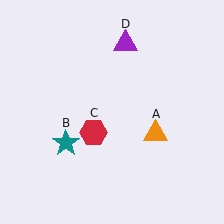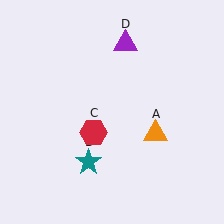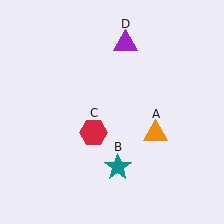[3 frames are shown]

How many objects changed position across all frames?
1 object changed position: teal star (object B).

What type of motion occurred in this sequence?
The teal star (object B) rotated counterclockwise around the center of the scene.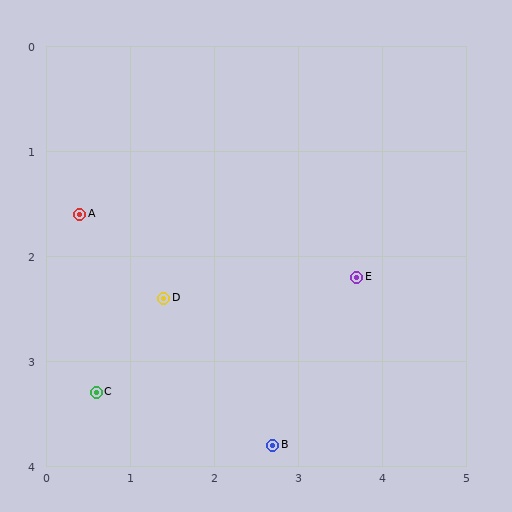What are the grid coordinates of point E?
Point E is at approximately (3.7, 2.2).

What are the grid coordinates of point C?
Point C is at approximately (0.6, 3.3).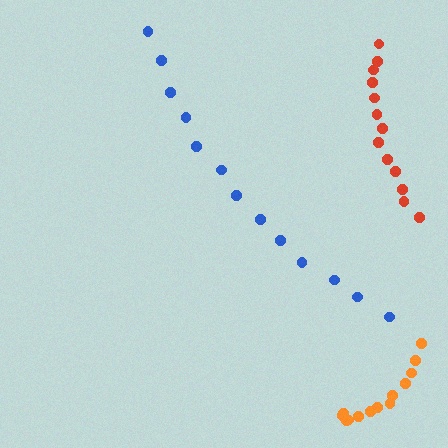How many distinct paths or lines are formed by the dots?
There are 3 distinct paths.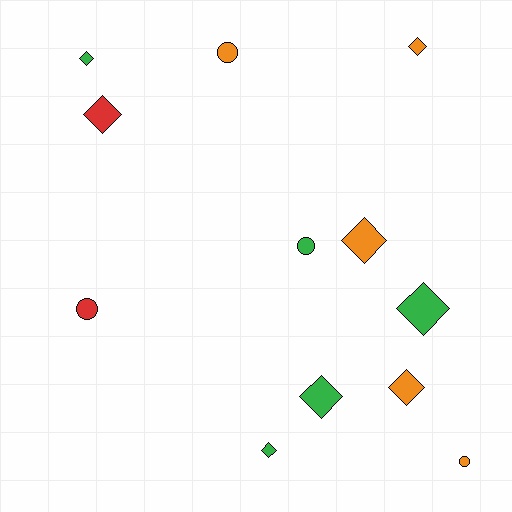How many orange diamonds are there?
There are 3 orange diamonds.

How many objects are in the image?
There are 12 objects.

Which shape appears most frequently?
Diamond, with 8 objects.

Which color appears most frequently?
Orange, with 5 objects.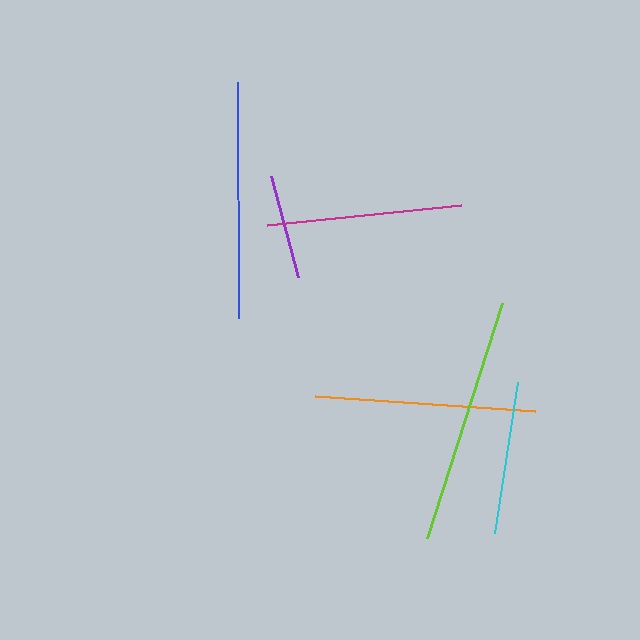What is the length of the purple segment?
The purple segment is approximately 105 pixels long.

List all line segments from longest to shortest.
From longest to shortest: lime, blue, orange, magenta, cyan, purple.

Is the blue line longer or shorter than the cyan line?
The blue line is longer than the cyan line.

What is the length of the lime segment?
The lime segment is approximately 247 pixels long.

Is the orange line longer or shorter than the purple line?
The orange line is longer than the purple line.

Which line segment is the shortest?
The purple line is the shortest at approximately 105 pixels.